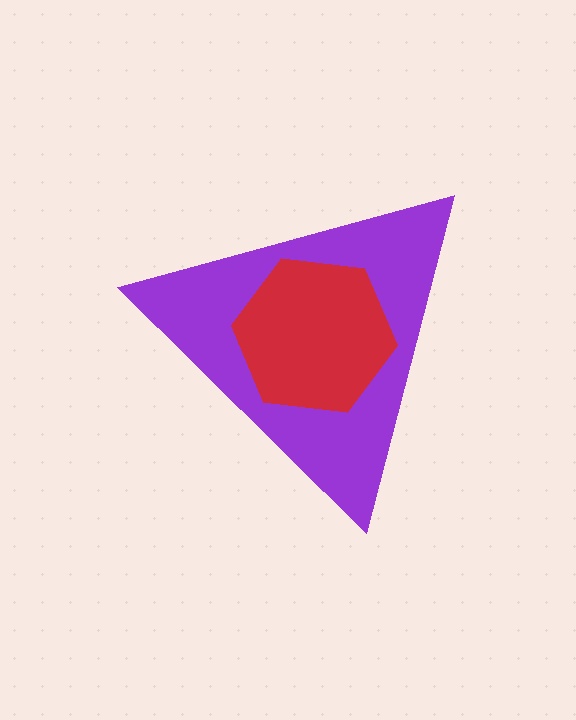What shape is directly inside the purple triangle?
The red hexagon.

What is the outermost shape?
The purple triangle.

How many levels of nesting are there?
2.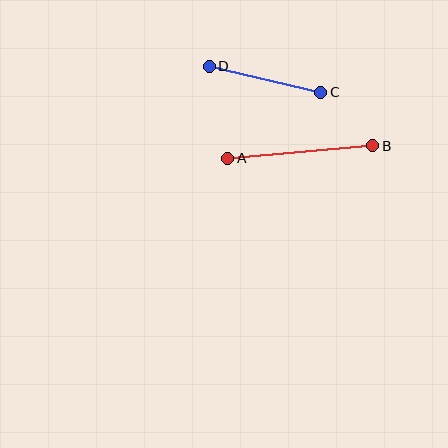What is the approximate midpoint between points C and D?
The midpoint is at approximately (265, 79) pixels.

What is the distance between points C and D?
The distance is approximately 115 pixels.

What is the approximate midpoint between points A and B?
The midpoint is at approximately (300, 152) pixels.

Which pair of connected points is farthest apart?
Points A and B are farthest apart.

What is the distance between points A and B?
The distance is approximately 146 pixels.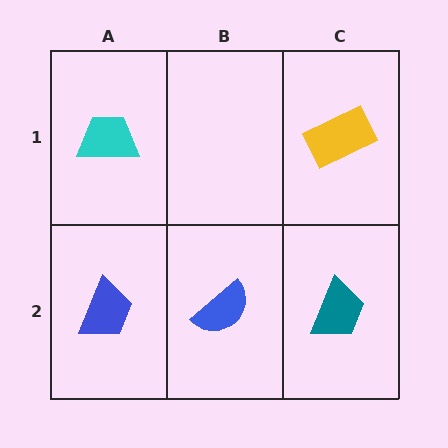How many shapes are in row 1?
2 shapes.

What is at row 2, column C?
A teal trapezoid.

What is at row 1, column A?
A cyan trapezoid.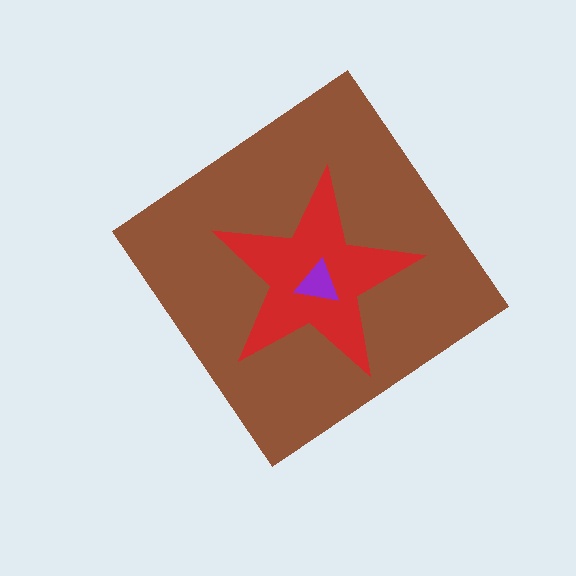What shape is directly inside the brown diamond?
The red star.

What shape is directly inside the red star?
The purple triangle.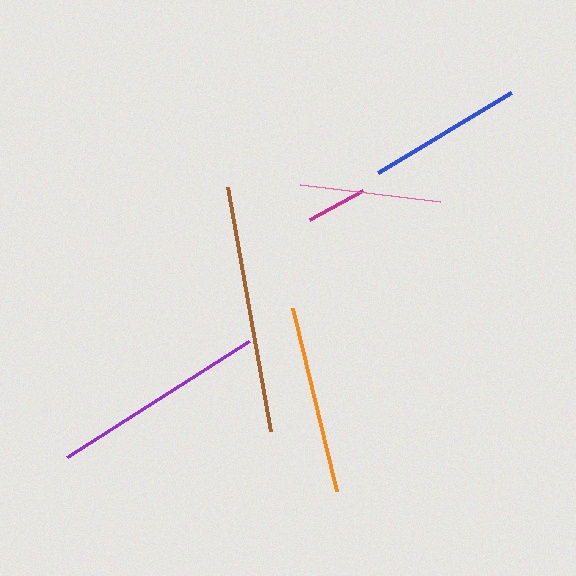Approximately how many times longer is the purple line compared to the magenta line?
The purple line is approximately 3.6 times the length of the magenta line.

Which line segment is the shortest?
The magenta line is the shortest at approximately 60 pixels.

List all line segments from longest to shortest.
From longest to shortest: brown, purple, orange, blue, pink, magenta.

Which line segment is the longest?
The brown line is the longest at approximately 249 pixels.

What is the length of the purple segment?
The purple segment is approximately 216 pixels long.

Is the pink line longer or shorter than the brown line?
The brown line is longer than the pink line.